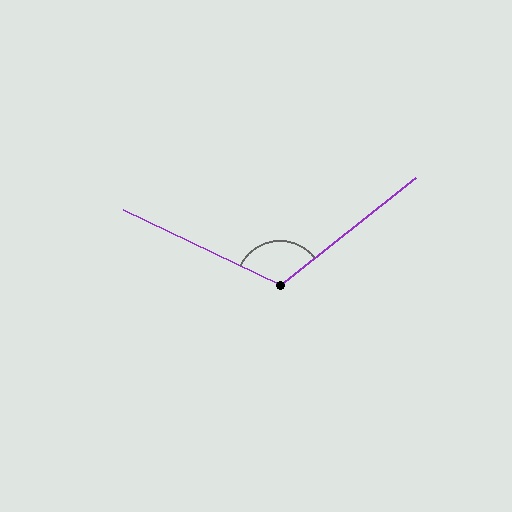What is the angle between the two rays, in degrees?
Approximately 116 degrees.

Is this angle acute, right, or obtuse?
It is obtuse.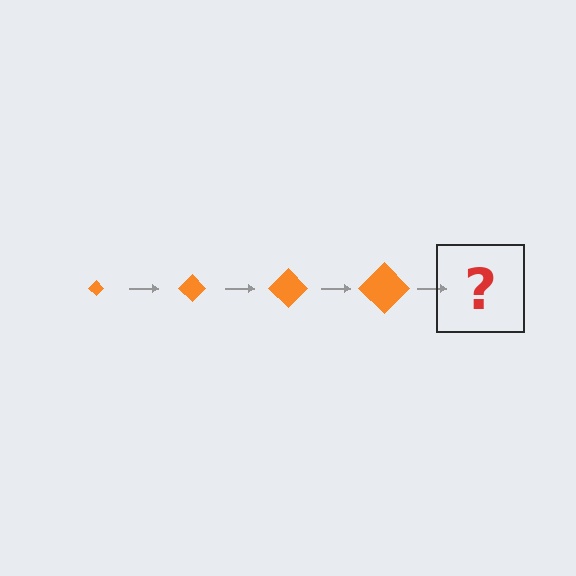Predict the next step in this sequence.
The next step is an orange diamond, larger than the previous one.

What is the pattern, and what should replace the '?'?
The pattern is that the diamond gets progressively larger each step. The '?' should be an orange diamond, larger than the previous one.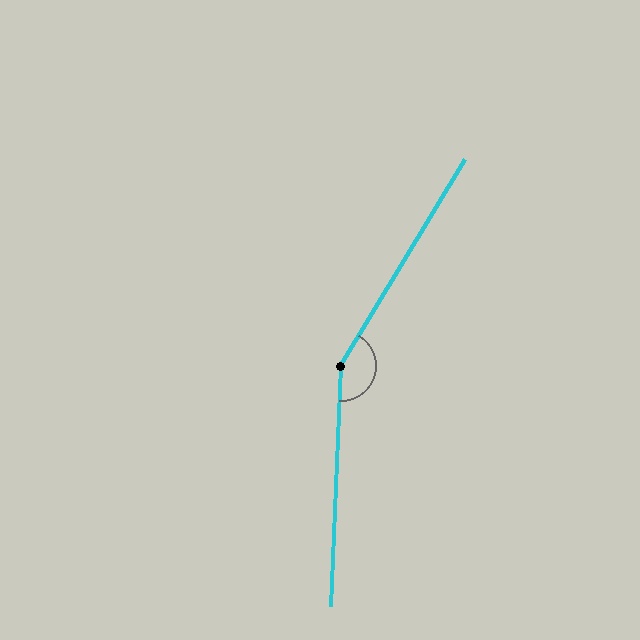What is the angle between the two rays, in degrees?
Approximately 151 degrees.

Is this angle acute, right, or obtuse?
It is obtuse.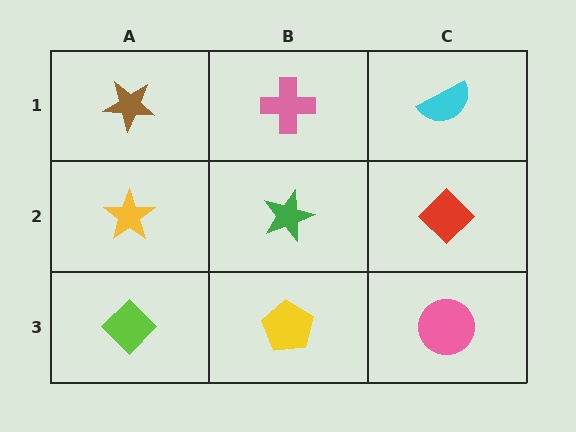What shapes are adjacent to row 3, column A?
A yellow star (row 2, column A), a yellow pentagon (row 3, column B).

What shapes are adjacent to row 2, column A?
A brown star (row 1, column A), a lime diamond (row 3, column A), a green star (row 2, column B).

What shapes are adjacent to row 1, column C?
A red diamond (row 2, column C), a pink cross (row 1, column B).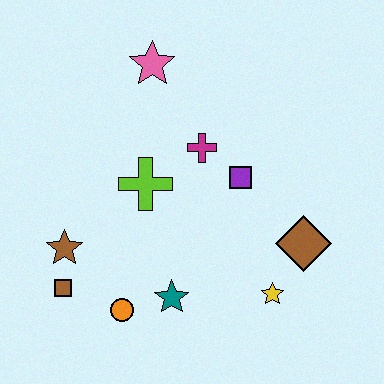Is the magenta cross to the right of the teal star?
Yes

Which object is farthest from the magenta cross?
The brown square is farthest from the magenta cross.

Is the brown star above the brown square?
Yes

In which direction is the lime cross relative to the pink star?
The lime cross is below the pink star.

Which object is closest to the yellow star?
The brown diamond is closest to the yellow star.